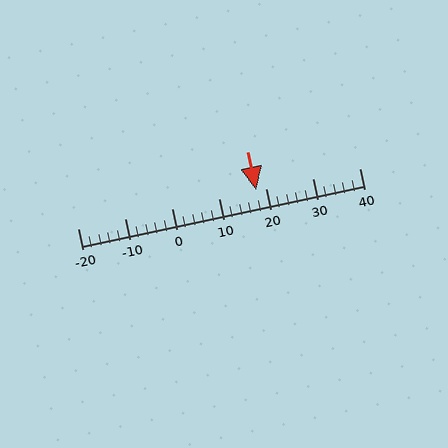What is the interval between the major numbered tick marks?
The major tick marks are spaced 10 units apart.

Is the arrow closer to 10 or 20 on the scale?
The arrow is closer to 20.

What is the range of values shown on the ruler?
The ruler shows values from -20 to 40.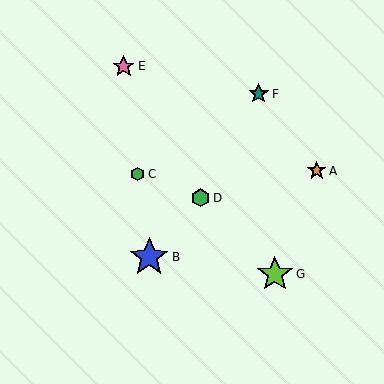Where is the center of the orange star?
The center of the orange star is at (317, 171).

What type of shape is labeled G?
Shape G is a lime star.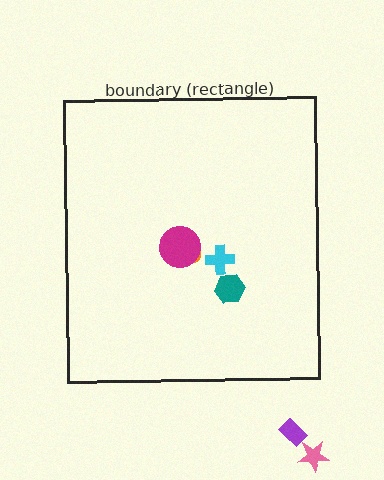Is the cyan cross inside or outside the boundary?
Inside.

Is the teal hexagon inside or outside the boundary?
Inside.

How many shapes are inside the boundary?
4 inside, 2 outside.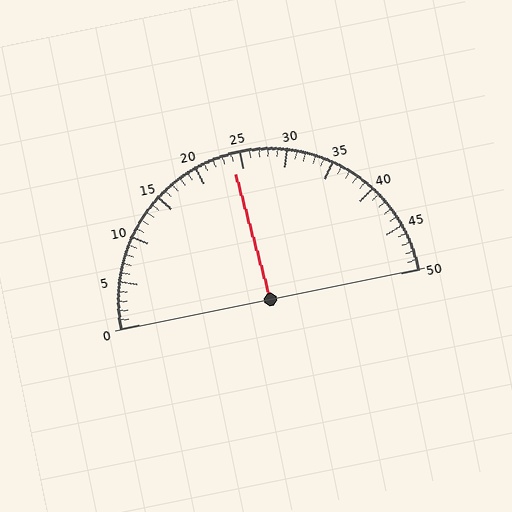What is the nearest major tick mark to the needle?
The nearest major tick mark is 25.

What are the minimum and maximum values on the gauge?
The gauge ranges from 0 to 50.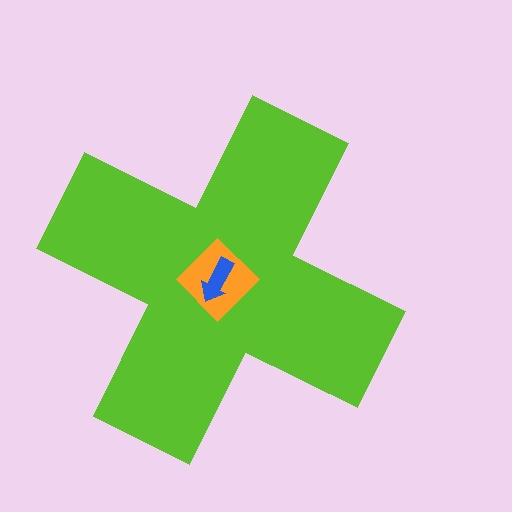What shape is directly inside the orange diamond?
The blue arrow.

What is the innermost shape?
The blue arrow.